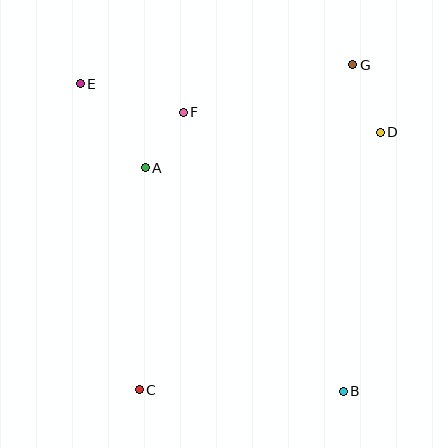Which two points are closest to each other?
Points A and F are closest to each other.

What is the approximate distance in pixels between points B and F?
The distance between B and F is approximately 322 pixels.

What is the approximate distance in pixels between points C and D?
The distance between C and D is approximately 352 pixels.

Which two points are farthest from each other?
Points B and E are farthest from each other.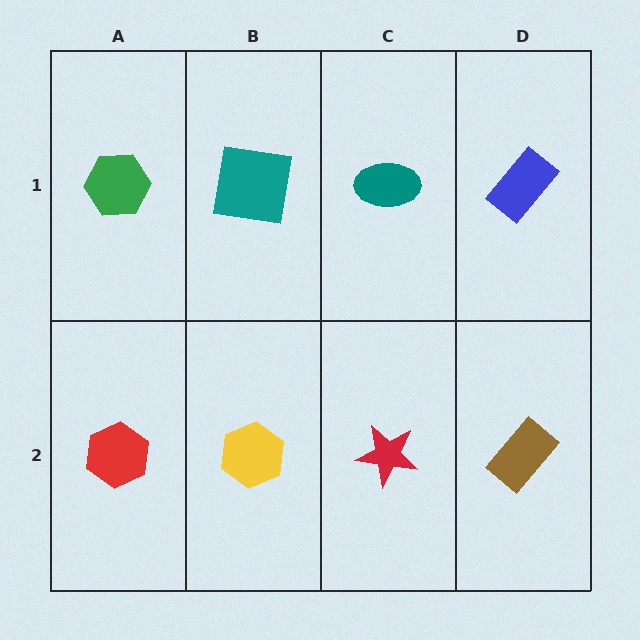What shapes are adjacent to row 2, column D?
A blue rectangle (row 1, column D), a red star (row 2, column C).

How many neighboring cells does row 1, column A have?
2.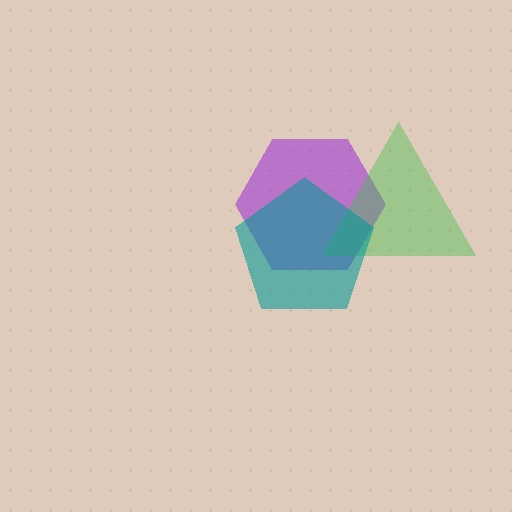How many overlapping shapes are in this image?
There are 3 overlapping shapes in the image.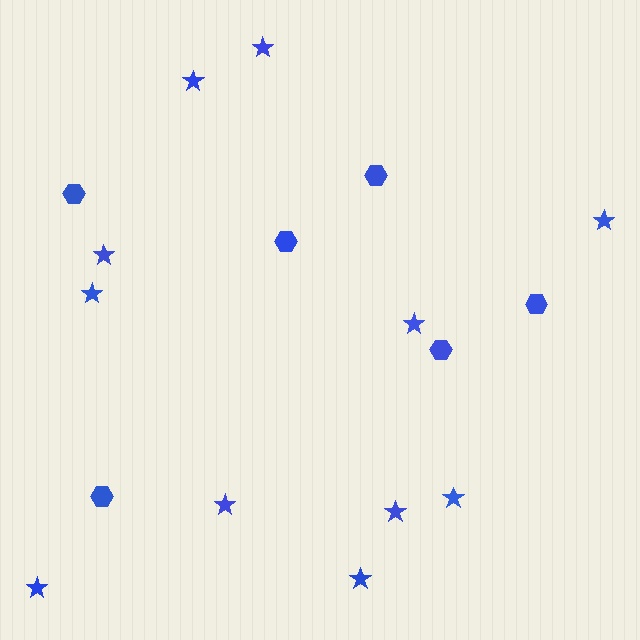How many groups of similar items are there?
There are 2 groups: one group of hexagons (6) and one group of stars (11).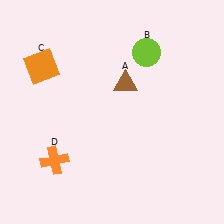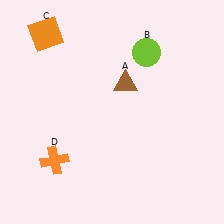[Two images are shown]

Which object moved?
The orange square (C) moved up.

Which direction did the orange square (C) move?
The orange square (C) moved up.